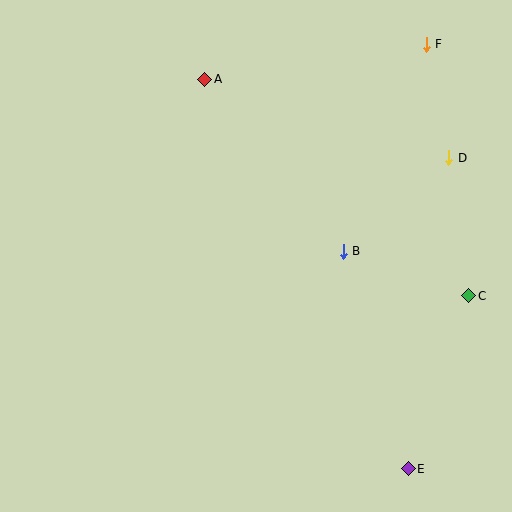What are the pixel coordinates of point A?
Point A is at (205, 79).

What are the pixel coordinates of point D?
Point D is at (449, 158).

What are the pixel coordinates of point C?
Point C is at (469, 296).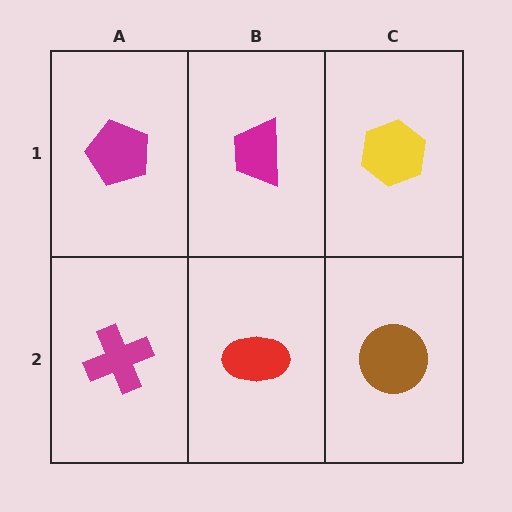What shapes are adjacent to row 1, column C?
A brown circle (row 2, column C), a magenta trapezoid (row 1, column B).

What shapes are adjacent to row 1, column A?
A magenta cross (row 2, column A), a magenta trapezoid (row 1, column B).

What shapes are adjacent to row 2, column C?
A yellow hexagon (row 1, column C), a red ellipse (row 2, column B).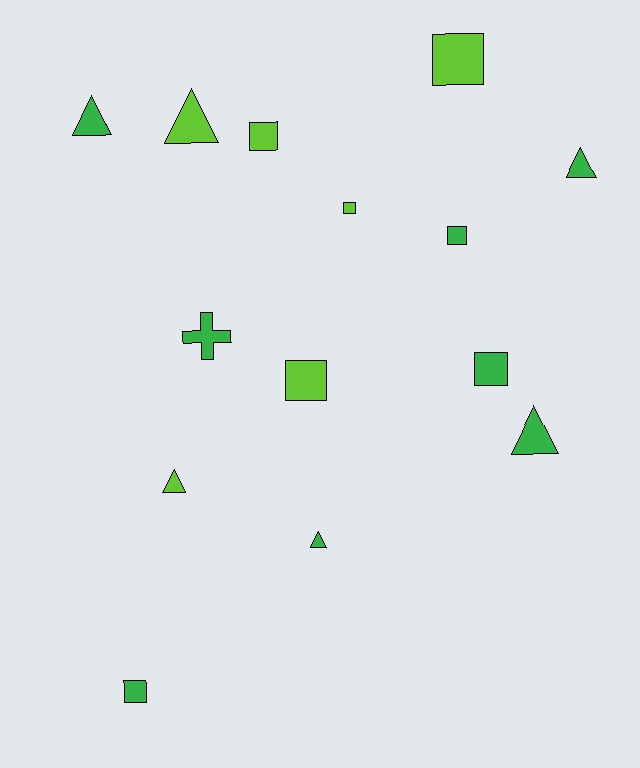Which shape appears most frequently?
Square, with 7 objects.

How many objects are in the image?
There are 14 objects.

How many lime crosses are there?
There are no lime crosses.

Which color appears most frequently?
Green, with 8 objects.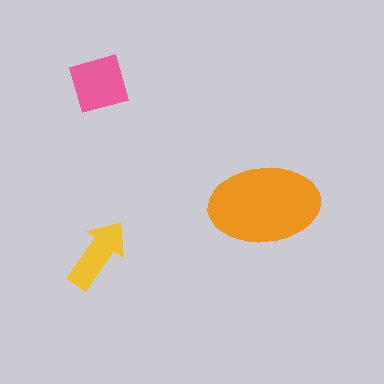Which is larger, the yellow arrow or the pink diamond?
The pink diamond.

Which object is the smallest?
The yellow arrow.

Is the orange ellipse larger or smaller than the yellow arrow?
Larger.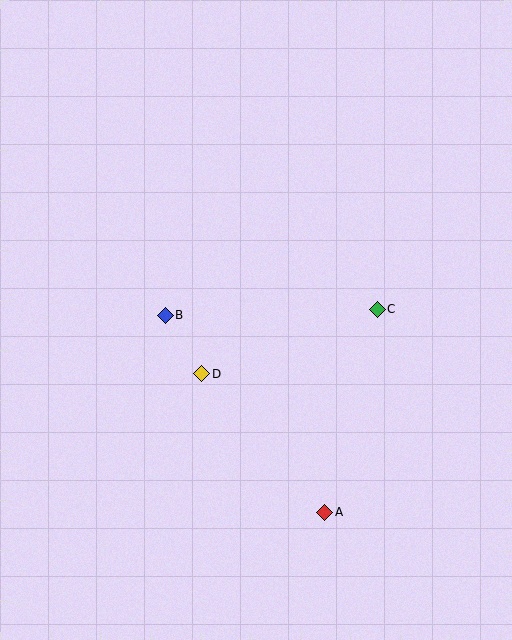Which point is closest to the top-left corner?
Point B is closest to the top-left corner.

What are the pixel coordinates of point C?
Point C is at (377, 309).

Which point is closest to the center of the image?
Point D at (202, 374) is closest to the center.